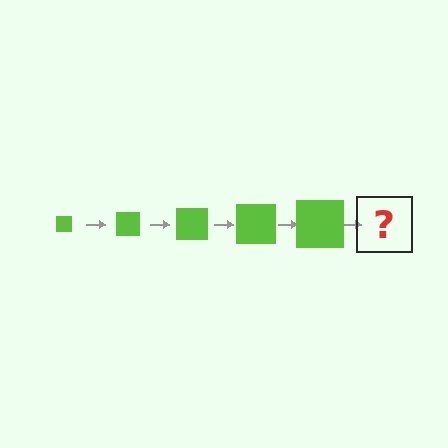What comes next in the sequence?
The next element should be a lime square, larger than the previous one.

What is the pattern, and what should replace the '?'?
The pattern is that the square gets progressively larger each step. The '?' should be a lime square, larger than the previous one.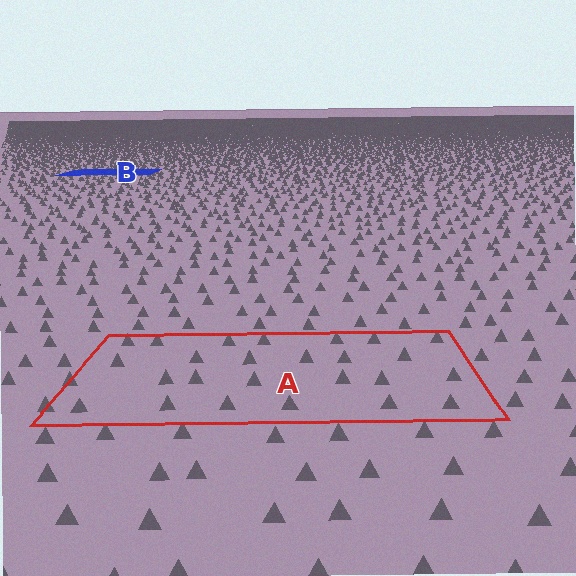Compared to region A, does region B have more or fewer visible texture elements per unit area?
Region B has more texture elements per unit area — they are packed more densely because it is farther away.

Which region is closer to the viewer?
Region A is closer. The texture elements there are larger and more spread out.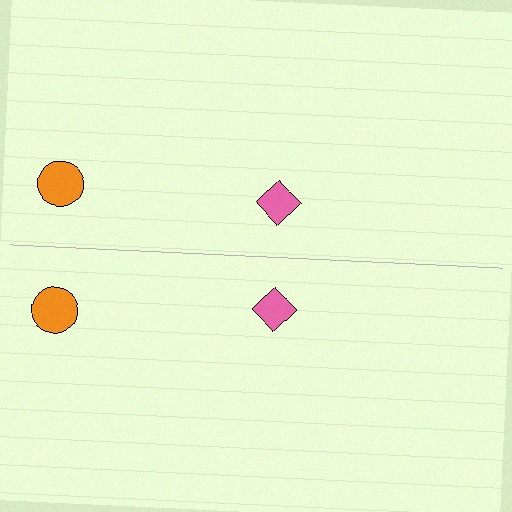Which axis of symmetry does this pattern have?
The pattern has a horizontal axis of symmetry running through the center of the image.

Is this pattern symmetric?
Yes, this pattern has bilateral (reflection) symmetry.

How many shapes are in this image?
There are 4 shapes in this image.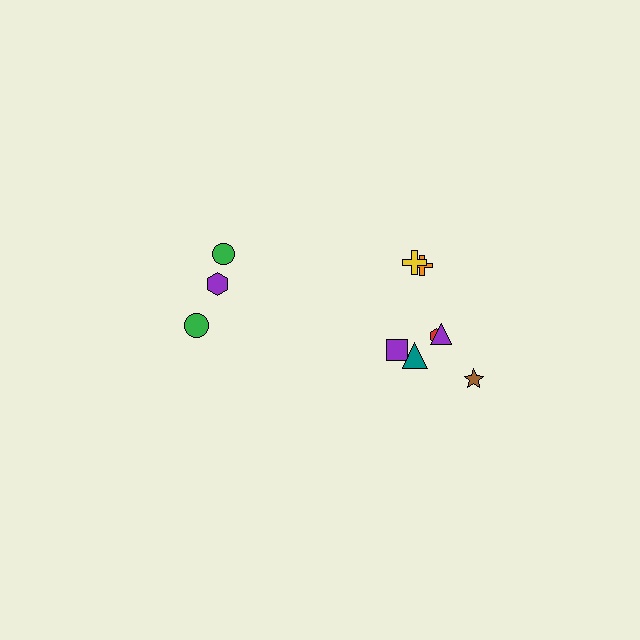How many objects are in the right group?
There are 7 objects.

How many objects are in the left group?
There are 3 objects.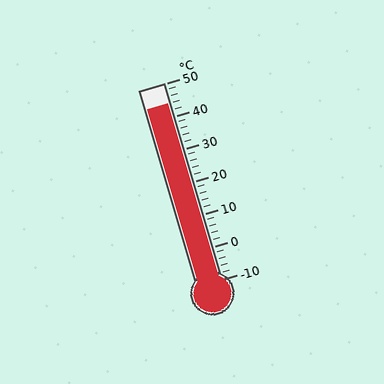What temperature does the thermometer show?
The thermometer shows approximately 44°C.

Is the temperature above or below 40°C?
The temperature is above 40°C.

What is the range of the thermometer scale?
The thermometer scale ranges from -10°C to 50°C.